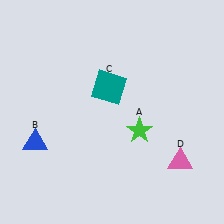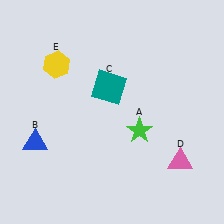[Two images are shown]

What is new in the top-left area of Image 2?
A yellow hexagon (E) was added in the top-left area of Image 2.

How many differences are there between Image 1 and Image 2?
There is 1 difference between the two images.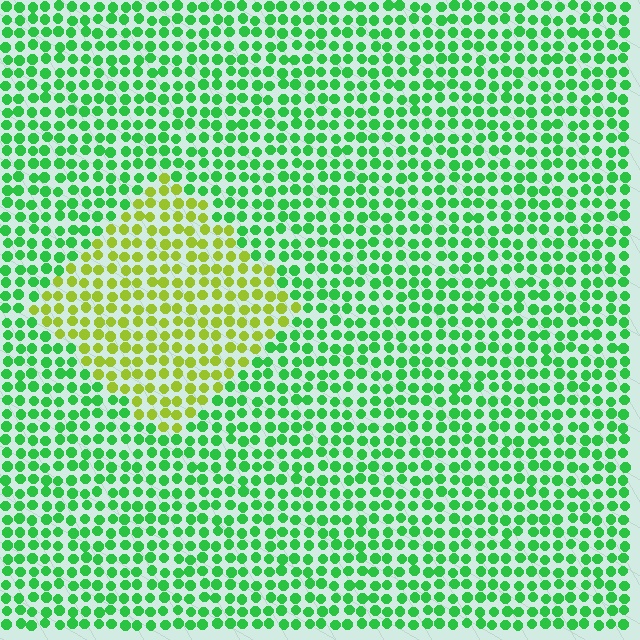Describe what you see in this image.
The image is filled with small green elements in a uniform arrangement. A diamond-shaped region is visible where the elements are tinted to a slightly different hue, forming a subtle color boundary.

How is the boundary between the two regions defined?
The boundary is defined purely by a slight shift in hue (about 52 degrees). Spacing, size, and orientation are identical on both sides.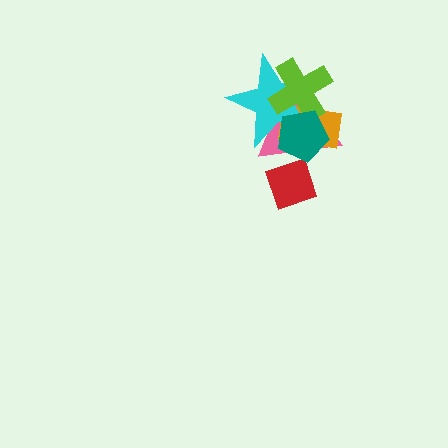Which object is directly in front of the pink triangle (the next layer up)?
The orange rectangle is directly in front of the pink triangle.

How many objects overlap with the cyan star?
4 objects overlap with the cyan star.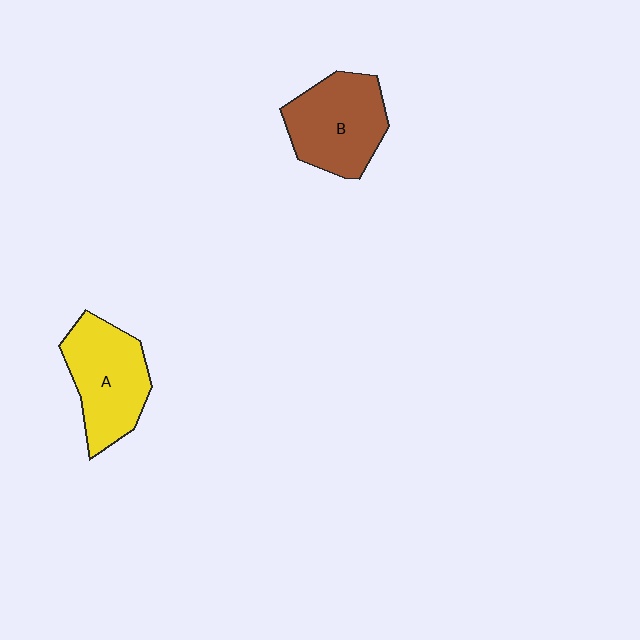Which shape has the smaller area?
Shape A (yellow).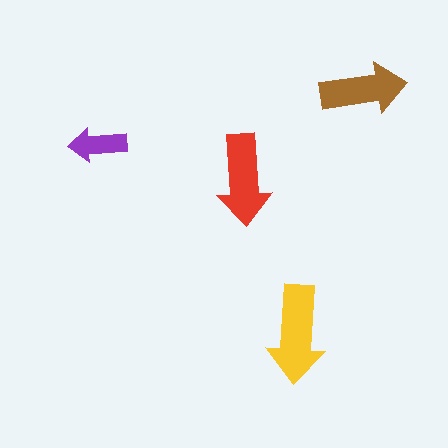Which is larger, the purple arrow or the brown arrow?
The brown one.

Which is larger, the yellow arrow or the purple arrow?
The yellow one.